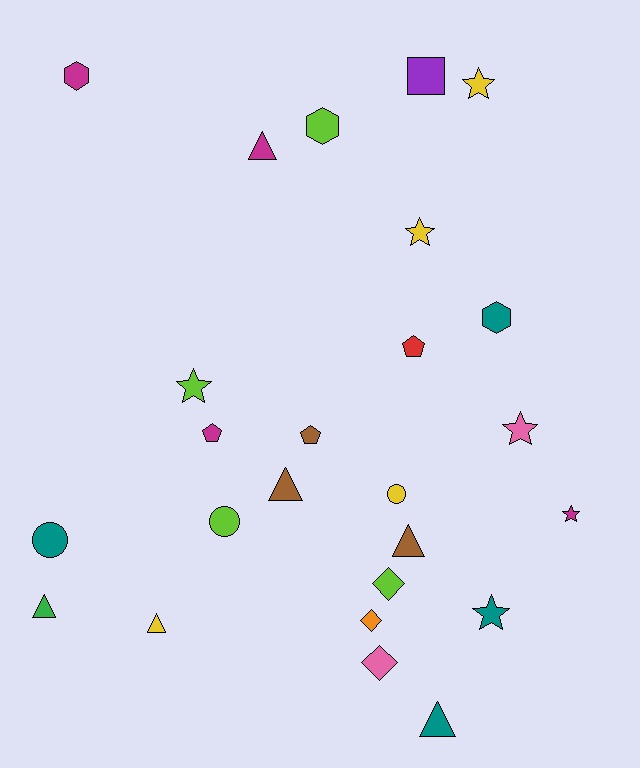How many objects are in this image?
There are 25 objects.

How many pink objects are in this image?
There are 2 pink objects.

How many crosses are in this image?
There are no crosses.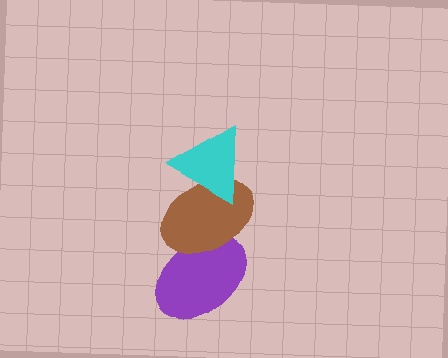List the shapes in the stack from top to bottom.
From top to bottom: the cyan triangle, the brown ellipse, the purple ellipse.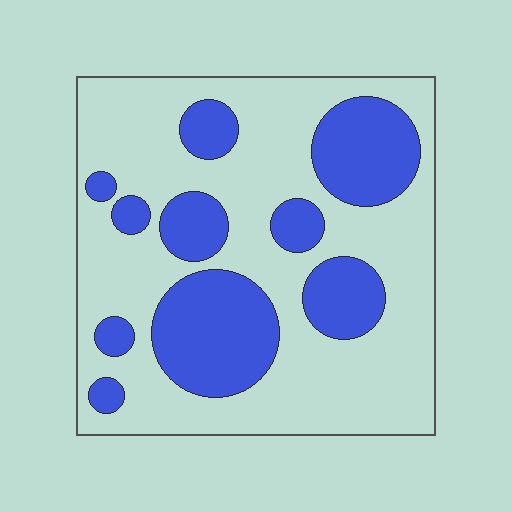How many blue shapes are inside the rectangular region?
10.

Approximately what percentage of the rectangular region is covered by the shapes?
Approximately 30%.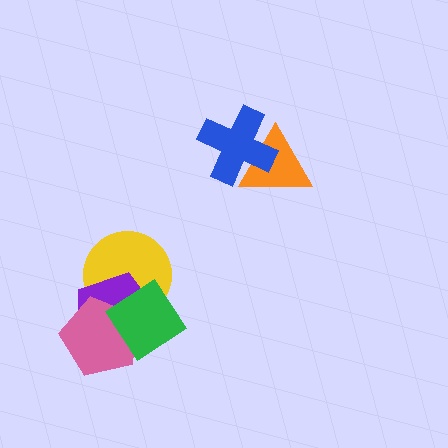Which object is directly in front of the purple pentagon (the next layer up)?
The pink pentagon is directly in front of the purple pentagon.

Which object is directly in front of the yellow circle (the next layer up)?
The purple pentagon is directly in front of the yellow circle.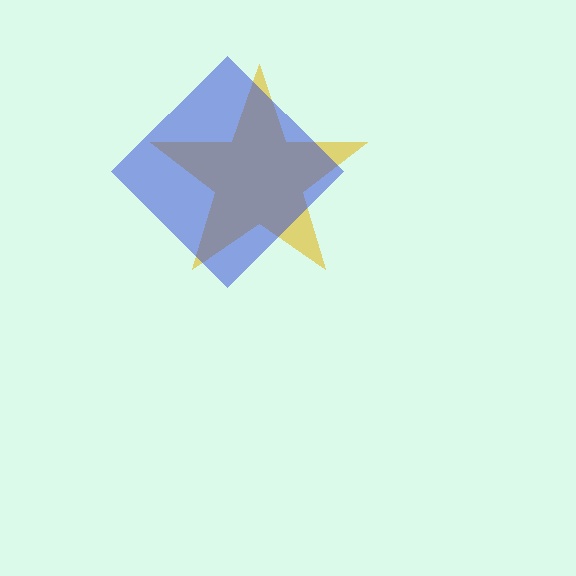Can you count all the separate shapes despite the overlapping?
Yes, there are 2 separate shapes.